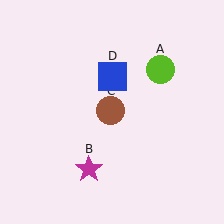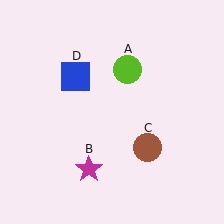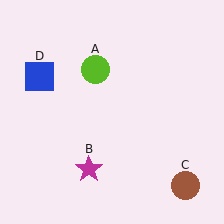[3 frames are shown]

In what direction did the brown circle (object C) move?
The brown circle (object C) moved down and to the right.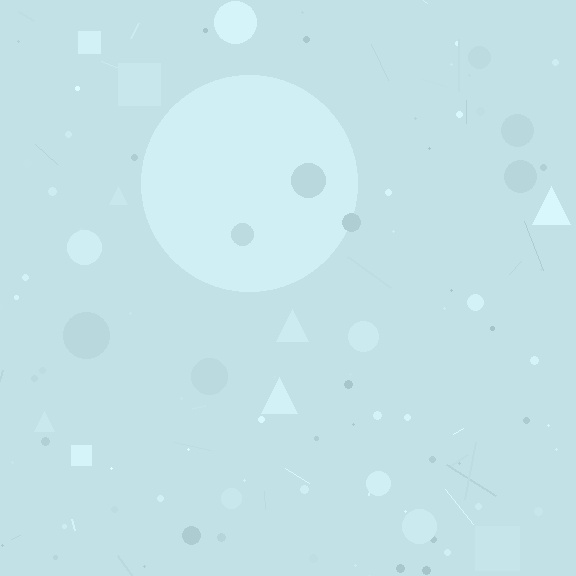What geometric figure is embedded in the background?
A circle is embedded in the background.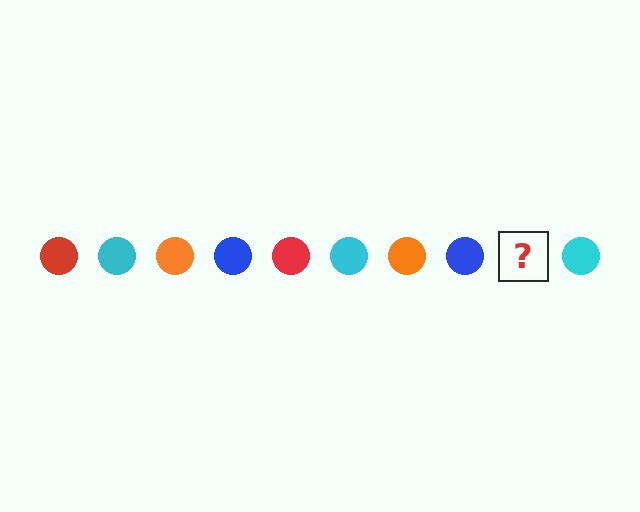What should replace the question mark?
The question mark should be replaced with a red circle.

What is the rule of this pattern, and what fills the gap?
The rule is that the pattern cycles through red, cyan, orange, blue circles. The gap should be filled with a red circle.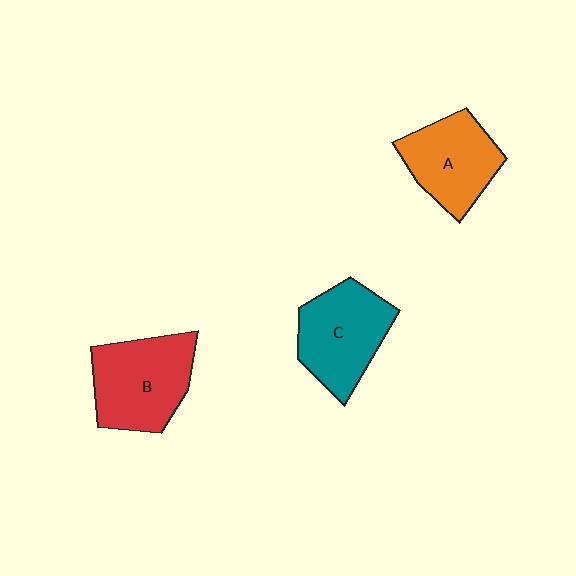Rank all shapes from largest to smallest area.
From largest to smallest: B (red), C (teal), A (orange).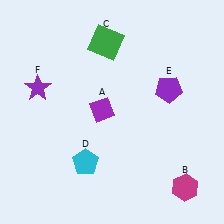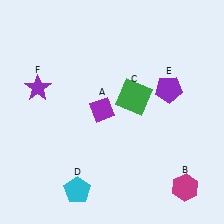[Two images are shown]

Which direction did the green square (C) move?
The green square (C) moved down.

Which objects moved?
The objects that moved are: the green square (C), the cyan pentagon (D).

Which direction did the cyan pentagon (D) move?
The cyan pentagon (D) moved down.